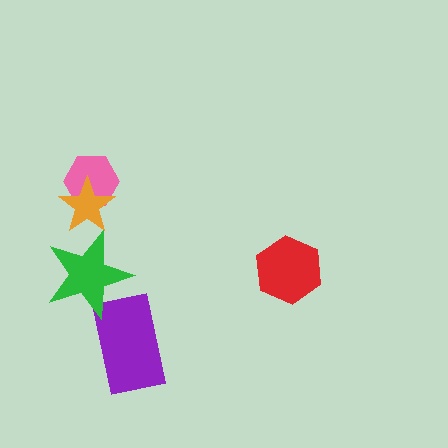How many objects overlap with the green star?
2 objects overlap with the green star.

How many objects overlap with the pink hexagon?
1 object overlaps with the pink hexagon.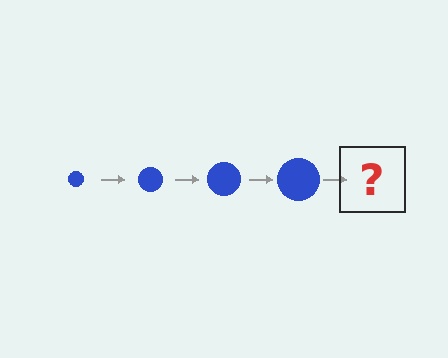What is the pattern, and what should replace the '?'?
The pattern is that the circle gets progressively larger each step. The '?' should be a blue circle, larger than the previous one.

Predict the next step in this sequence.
The next step is a blue circle, larger than the previous one.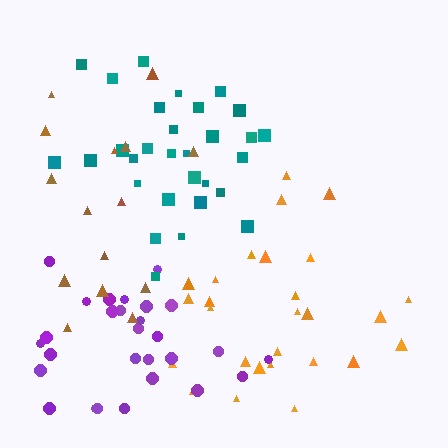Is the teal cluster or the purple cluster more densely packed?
Teal.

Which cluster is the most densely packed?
Teal.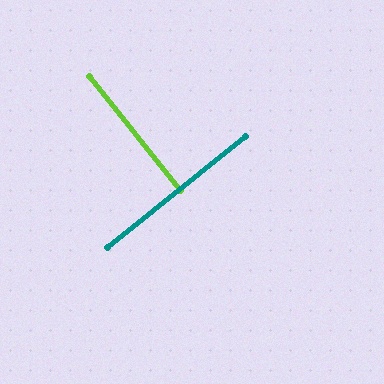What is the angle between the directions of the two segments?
Approximately 90 degrees.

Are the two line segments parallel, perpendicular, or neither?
Perpendicular — they meet at approximately 90°.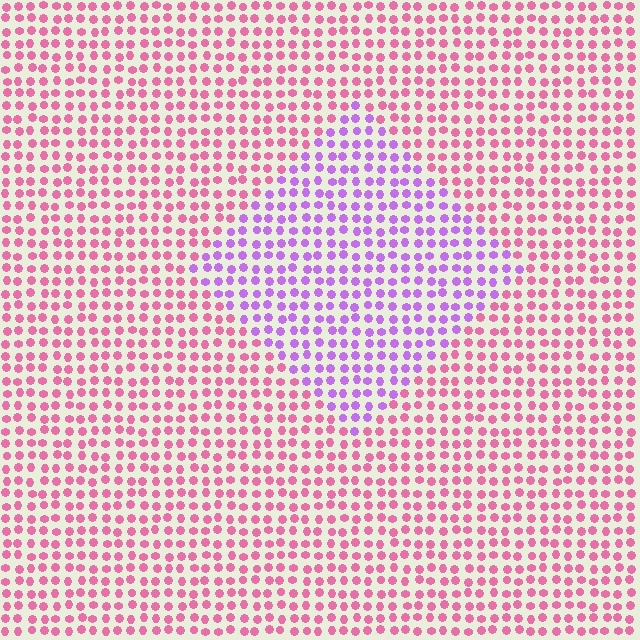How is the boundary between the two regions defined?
The boundary is defined purely by a slight shift in hue (about 50 degrees). Spacing, size, and orientation are identical on both sides.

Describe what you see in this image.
The image is filled with small pink elements in a uniform arrangement. A diamond-shaped region is visible where the elements are tinted to a slightly different hue, forming a subtle color boundary.